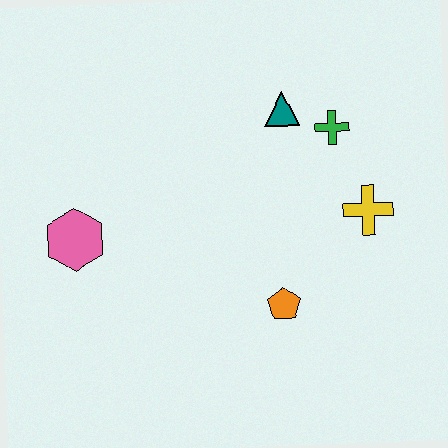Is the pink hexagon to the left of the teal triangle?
Yes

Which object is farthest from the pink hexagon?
The yellow cross is farthest from the pink hexagon.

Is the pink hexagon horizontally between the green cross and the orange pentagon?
No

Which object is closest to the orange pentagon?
The yellow cross is closest to the orange pentagon.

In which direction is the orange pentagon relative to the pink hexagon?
The orange pentagon is to the right of the pink hexagon.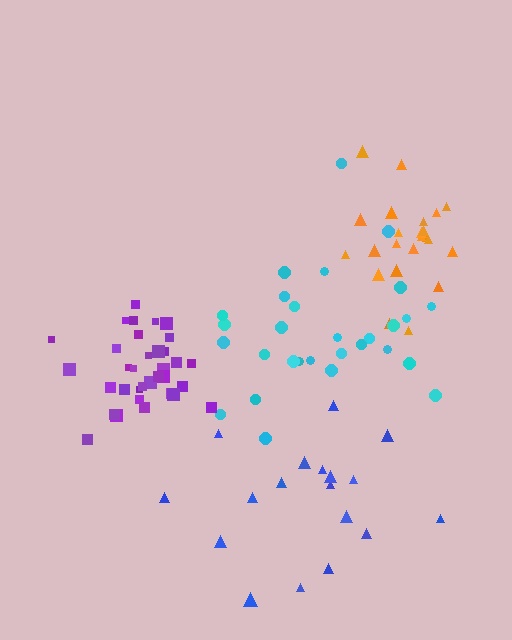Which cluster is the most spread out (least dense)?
Blue.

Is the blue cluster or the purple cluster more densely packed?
Purple.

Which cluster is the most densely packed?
Purple.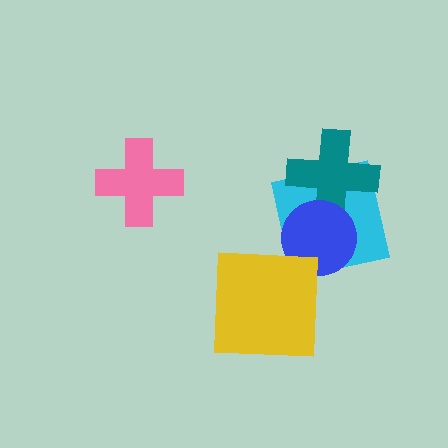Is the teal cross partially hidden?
Yes, it is partially covered by another shape.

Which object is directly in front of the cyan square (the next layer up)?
The teal cross is directly in front of the cyan square.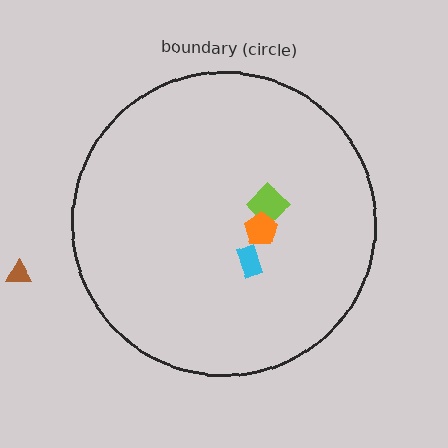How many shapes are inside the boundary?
3 inside, 1 outside.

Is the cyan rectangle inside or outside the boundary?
Inside.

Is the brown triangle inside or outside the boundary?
Outside.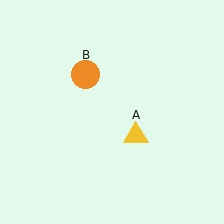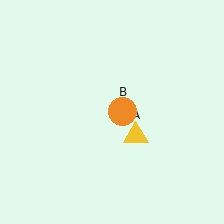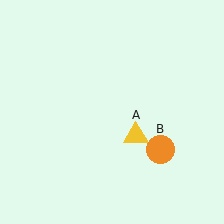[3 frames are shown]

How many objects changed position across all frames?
1 object changed position: orange circle (object B).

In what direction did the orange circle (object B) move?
The orange circle (object B) moved down and to the right.